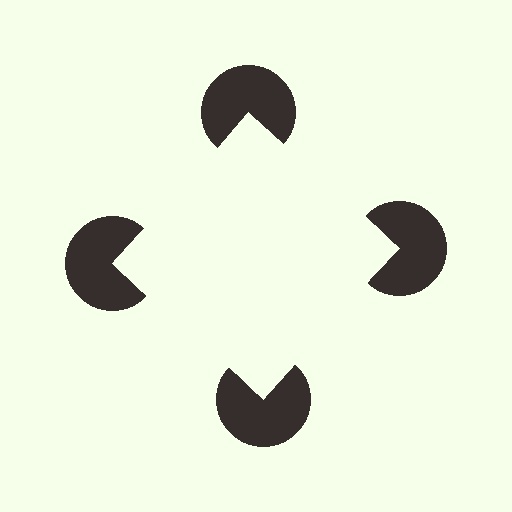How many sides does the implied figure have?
4 sides.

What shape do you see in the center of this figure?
An illusory square — its edges are inferred from the aligned wedge cuts in the pac-man discs, not physically drawn.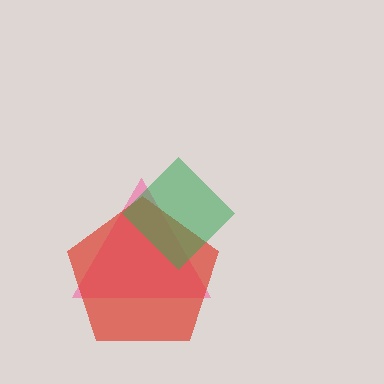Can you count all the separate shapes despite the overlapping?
Yes, there are 3 separate shapes.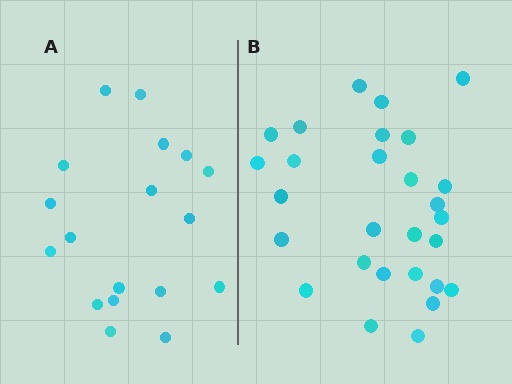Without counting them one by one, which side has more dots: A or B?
Region B (the right region) has more dots.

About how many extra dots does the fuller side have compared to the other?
Region B has roughly 10 or so more dots than region A.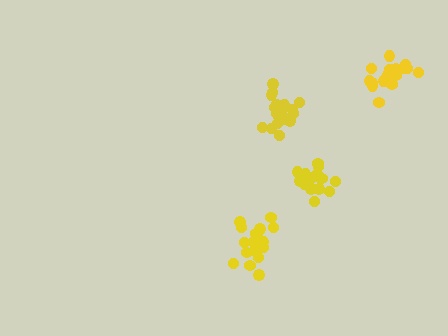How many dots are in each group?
Group 1: 20 dots, Group 2: 19 dots, Group 3: 18 dots, Group 4: 16 dots (73 total).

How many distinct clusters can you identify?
There are 4 distinct clusters.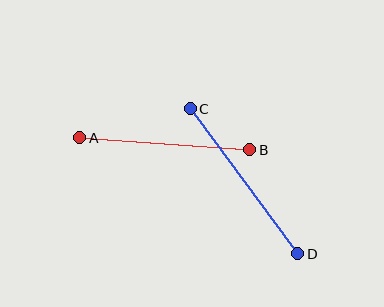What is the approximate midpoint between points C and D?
The midpoint is at approximately (244, 181) pixels.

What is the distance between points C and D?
The distance is approximately 181 pixels.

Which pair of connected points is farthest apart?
Points C and D are farthest apart.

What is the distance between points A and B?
The distance is approximately 170 pixels.